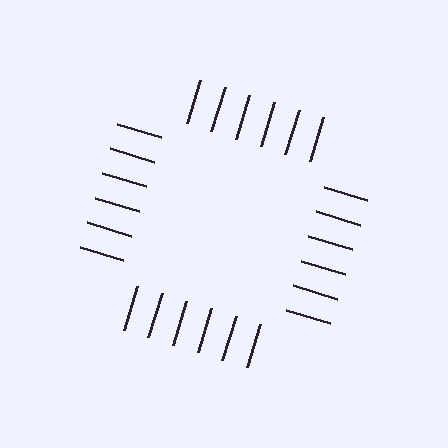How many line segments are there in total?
24 — 6 along each of the 4 edges.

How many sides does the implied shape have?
4 sides — the line-ends trace a square.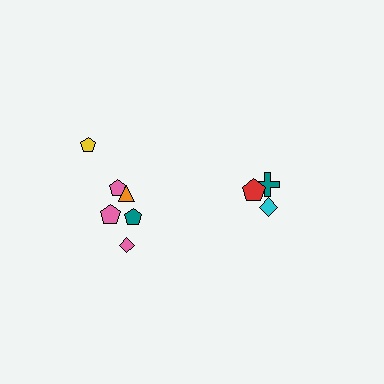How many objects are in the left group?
There are 6 objects.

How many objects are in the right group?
There are 3 objects.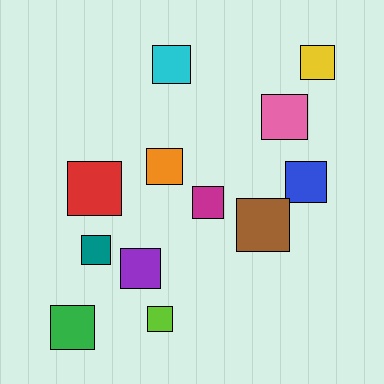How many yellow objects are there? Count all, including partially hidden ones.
There is 1 yellow object.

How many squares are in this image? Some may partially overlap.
There are 12 squares.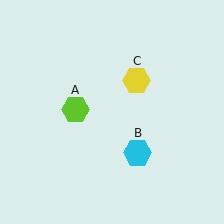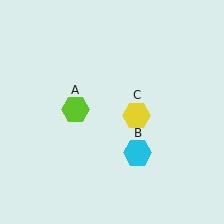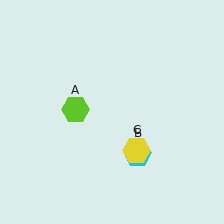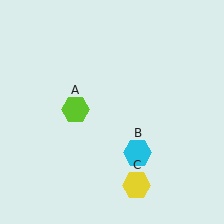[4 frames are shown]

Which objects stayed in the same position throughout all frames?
Lime hexagon (object A) and cyan hexagon (object B) remained stationary.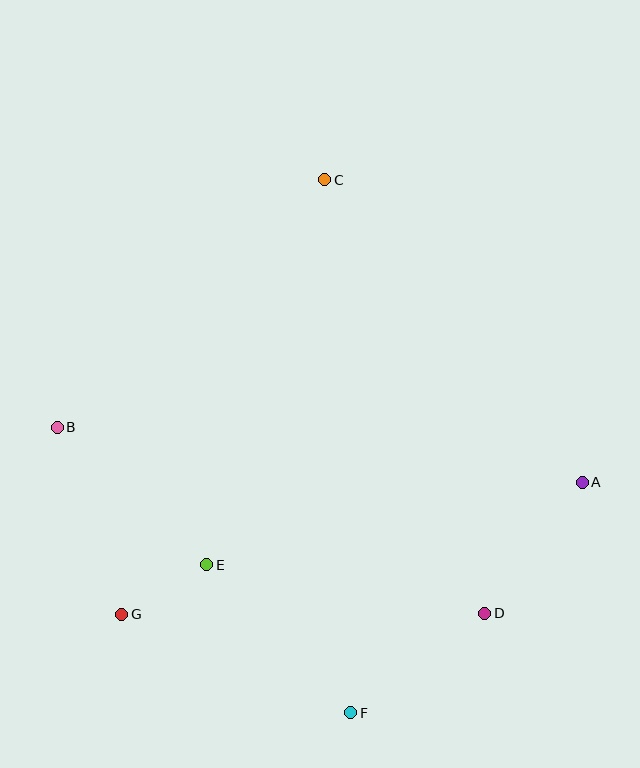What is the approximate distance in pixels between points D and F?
The distance between D and F is approximately 167 pixels.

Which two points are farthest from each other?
Points C and F are farthest from each other.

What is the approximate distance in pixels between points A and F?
The distance between A and F is approximately 326 pixels.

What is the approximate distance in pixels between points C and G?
The distance between C and G is approximately 479 pixels.